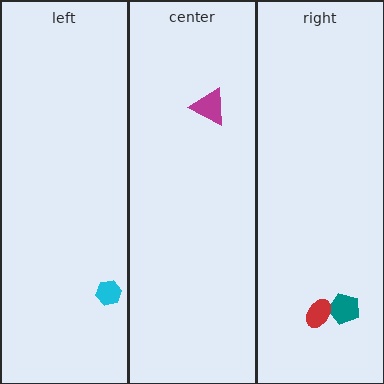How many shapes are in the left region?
1.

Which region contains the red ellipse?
The right region.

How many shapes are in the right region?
2.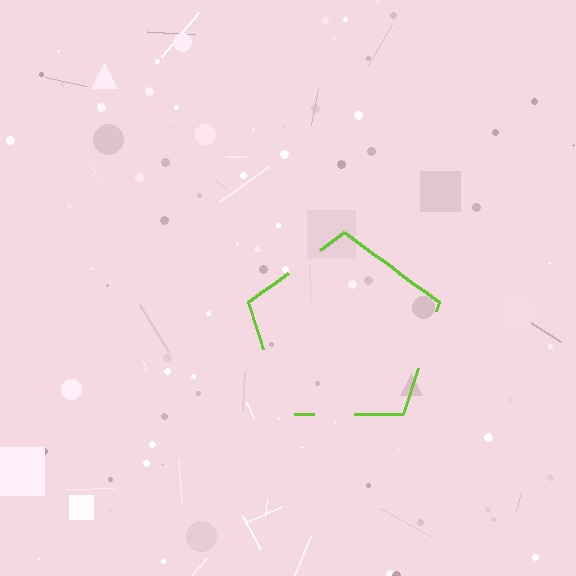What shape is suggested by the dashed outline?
The dashed outline suggests a pentagon.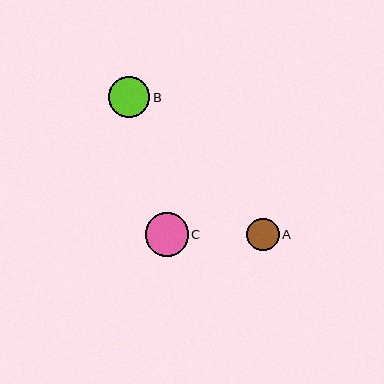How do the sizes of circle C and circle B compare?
Circle C and circle B are approximately the same size.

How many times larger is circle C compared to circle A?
Circle C is approximately 1.3 times the size of circle A.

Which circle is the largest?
Circle C is the largest with a size of approximately 43 pixels.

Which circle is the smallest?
Circle A is the smallest with a size of approximately 32 pixels.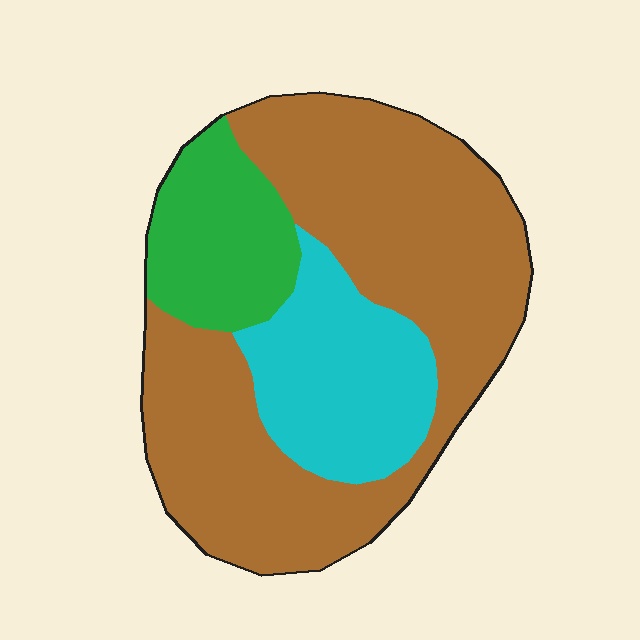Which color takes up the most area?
Brown, at roughly 60%.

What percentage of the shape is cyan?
Cyan covers around 20% of the shape.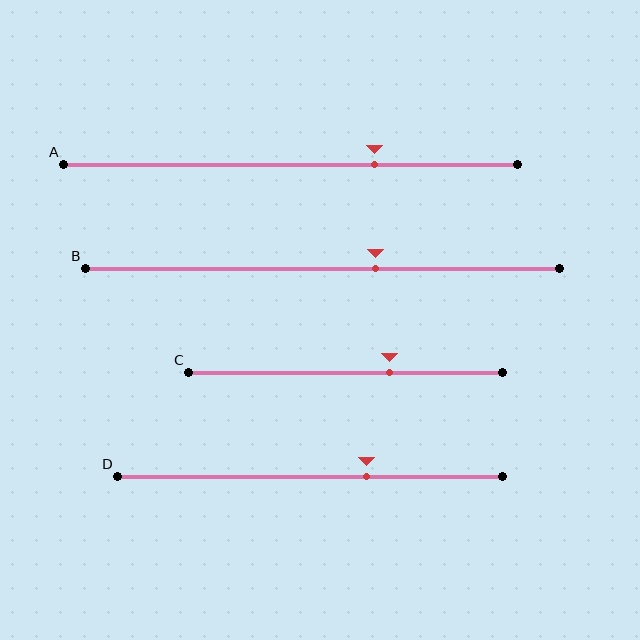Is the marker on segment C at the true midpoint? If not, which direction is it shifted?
No, the marker on segment C is shifted to the right by about 14% of the segment length.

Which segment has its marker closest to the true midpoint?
Segment B has its marker closest to the true midpoint.